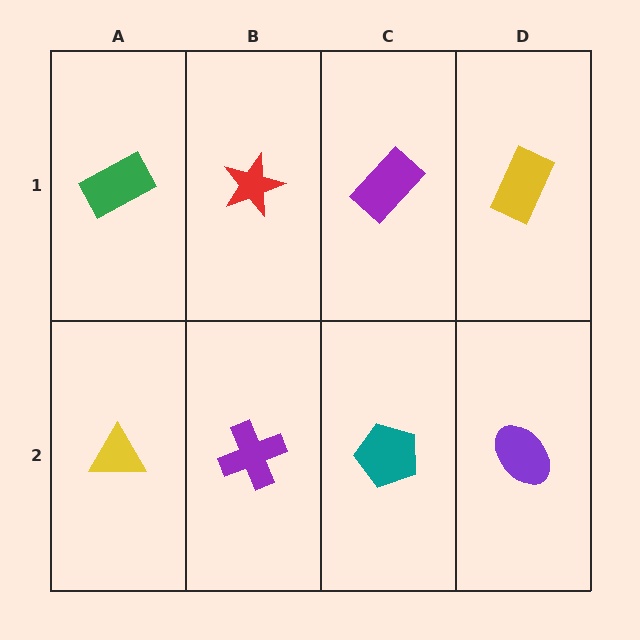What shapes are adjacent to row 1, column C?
A teal pentagon (row 2, column C), a red star (row 1, column B), a yellow rectangle (row 1, column D).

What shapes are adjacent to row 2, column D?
A yellow rectangle (row 1, column D), a teal pentagon (row 2, column C).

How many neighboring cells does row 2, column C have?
3.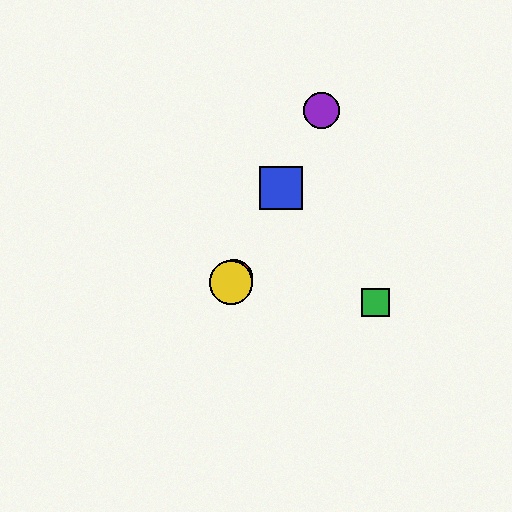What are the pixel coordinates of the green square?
The green square is at (376, 303).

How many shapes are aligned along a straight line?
4 shapes (the red circle, the blue square, the yellow circle, the purple circle) are aligned along a straight line.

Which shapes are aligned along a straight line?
The red circle, the blue square, the yellow circle, the purple circle are aligned along a straight line.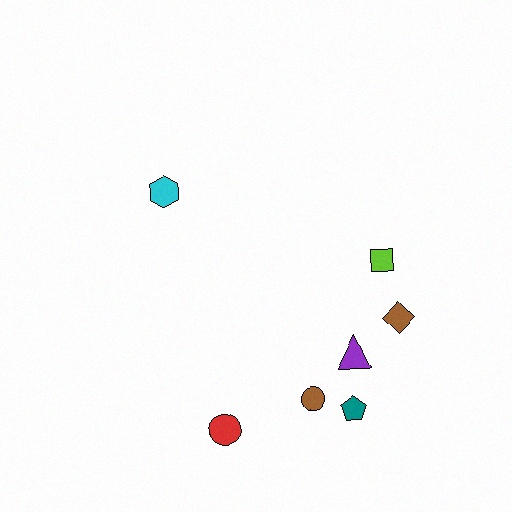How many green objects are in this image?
There are no green objects.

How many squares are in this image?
There is 1 square.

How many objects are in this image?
There are 7 objects.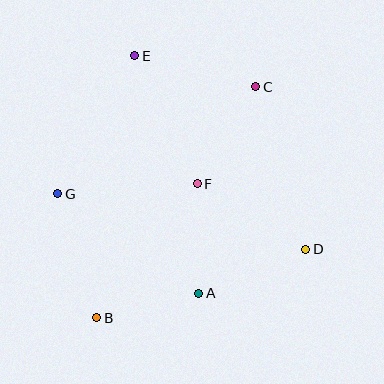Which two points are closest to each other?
Points A and B are closest to each other.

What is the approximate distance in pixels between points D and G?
The distance between D and G is approximately 254 pixels.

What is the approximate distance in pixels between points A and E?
The distance between A and E is approximately 246 pixels.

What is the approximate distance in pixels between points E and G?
The distance between E and G is approximately 158 pixels.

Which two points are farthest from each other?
Points B and C are farthest from each other.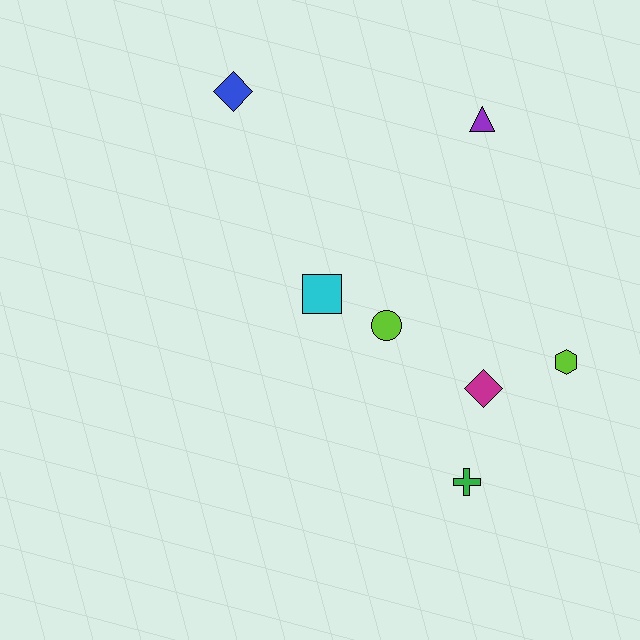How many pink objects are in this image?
There are no pink objects.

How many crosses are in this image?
There is 1 cross.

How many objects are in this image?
There are 7 objects.